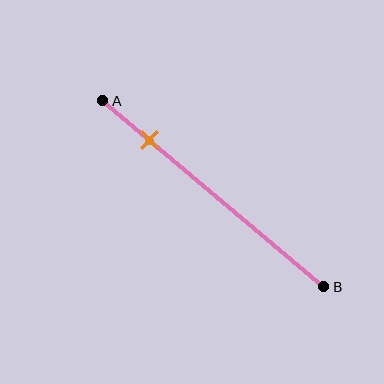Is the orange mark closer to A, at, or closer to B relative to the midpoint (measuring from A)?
The orange mark is closer to point A than the midpoint of segment AB.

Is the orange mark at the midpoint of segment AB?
No, the mark is at about 20% from A, not at the 50% midpoint.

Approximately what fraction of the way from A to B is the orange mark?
The orange mark is approximately 20% of the way from A to B.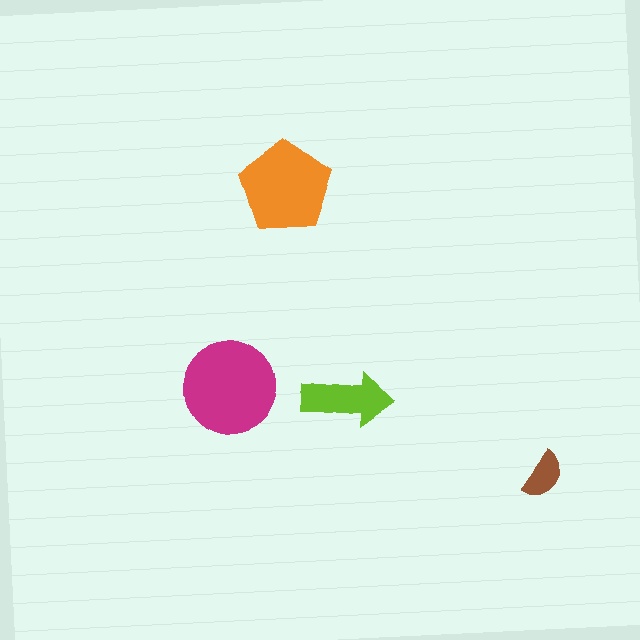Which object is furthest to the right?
The brown semicircle is rightmost.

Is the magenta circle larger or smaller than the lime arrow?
Larger.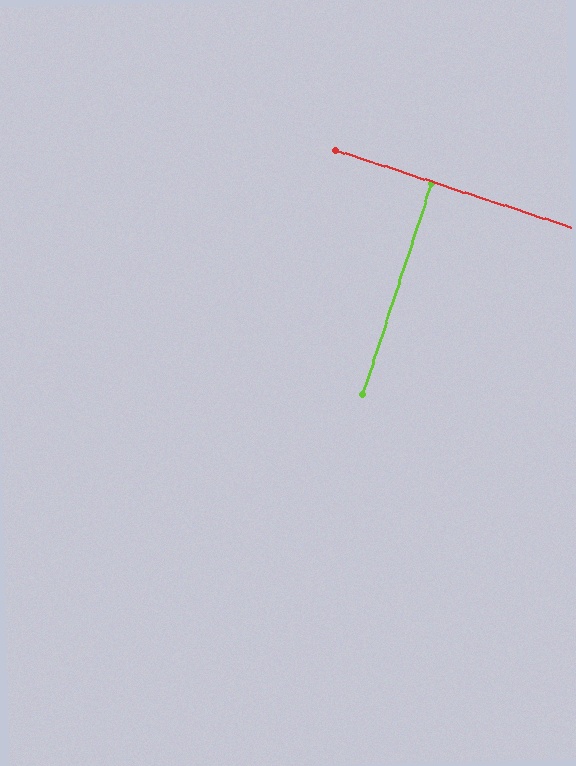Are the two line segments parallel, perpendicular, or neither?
Perpendicular — they meet at approximately 90°.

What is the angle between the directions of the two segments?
Approximately 90 degrees.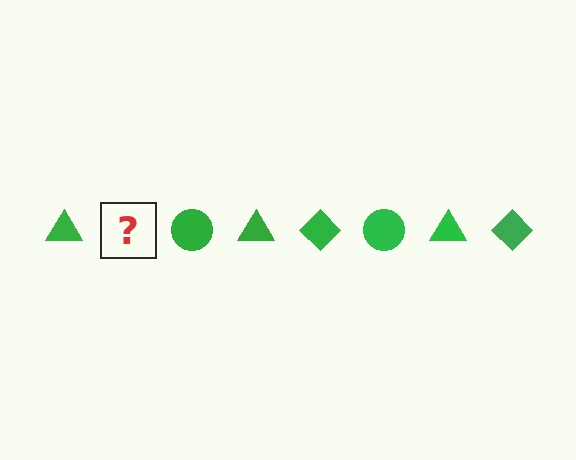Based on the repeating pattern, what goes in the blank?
The blank should be a green diamond.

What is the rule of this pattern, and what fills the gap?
The rule is that the pattern cycles through triangle, diamond, circle shapes in green. The gap should be filled with a green diamond.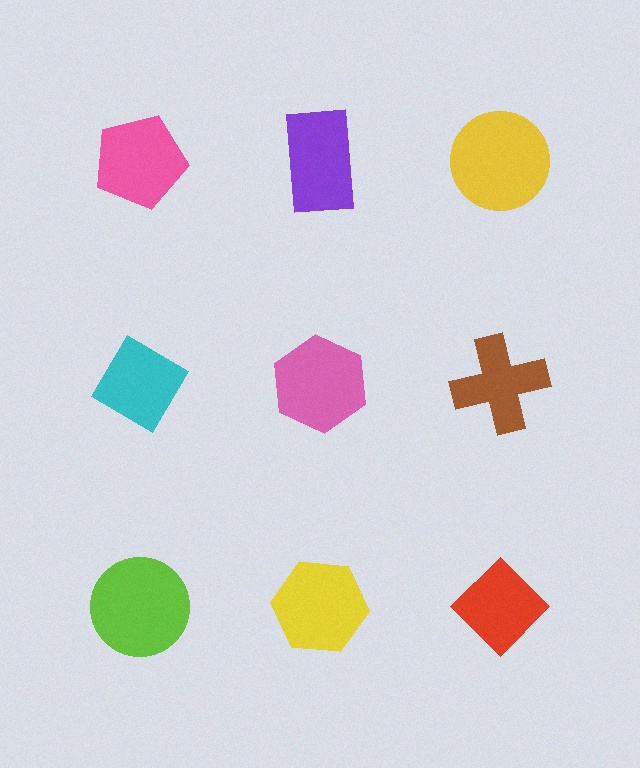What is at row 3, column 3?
A red diamond.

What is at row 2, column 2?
A pink hexagon.